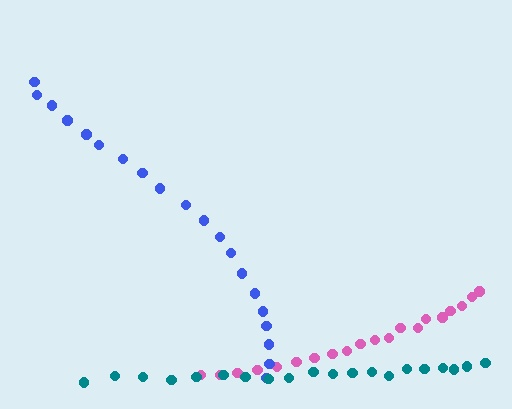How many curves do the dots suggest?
There are 3 distinct paths.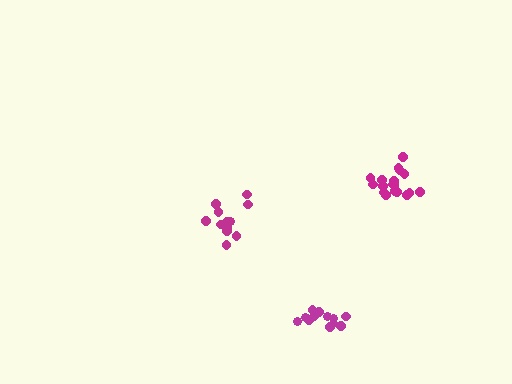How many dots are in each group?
Group 1: 12 dots, Group 2: 12 dots, Group 3: 18 dots (42 total).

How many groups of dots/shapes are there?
There are 3 groups.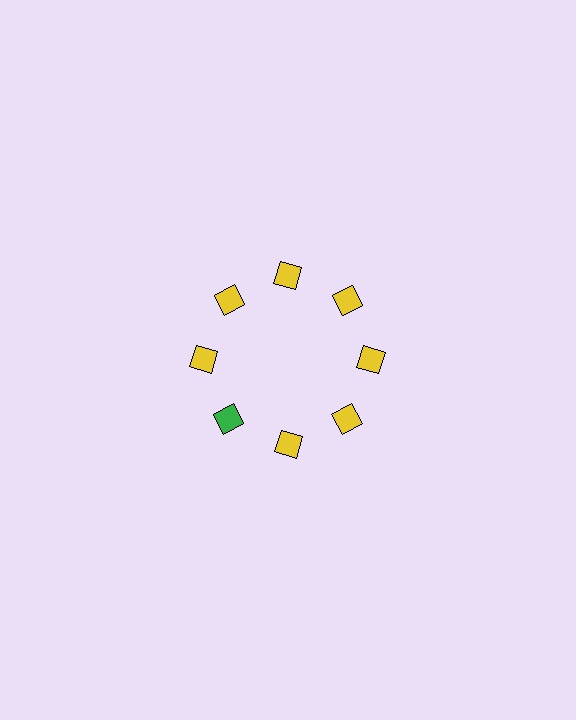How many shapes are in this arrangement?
There are 8 shapes arranged in a ring pattern.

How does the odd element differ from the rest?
It has a different color: green instead of yellow.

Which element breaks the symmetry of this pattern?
The green square at roughly the 8 o'clock position breaks the symmetry. All other shapes are yellow squares.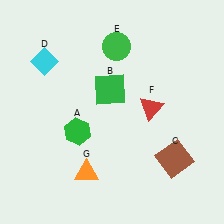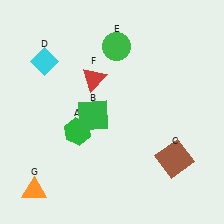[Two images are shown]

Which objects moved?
The objects that moved are: the green square (B), the red triangle (F), the orange triangle (G).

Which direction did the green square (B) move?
The green square (B) moved down.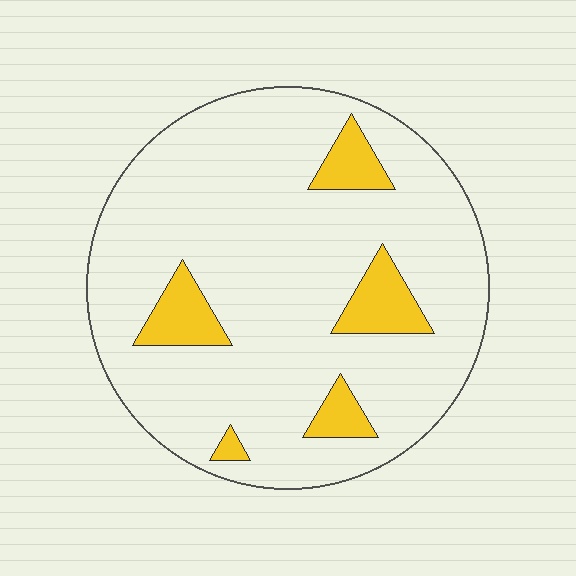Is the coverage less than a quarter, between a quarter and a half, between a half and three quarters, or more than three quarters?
Less than a quarter.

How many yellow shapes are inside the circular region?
5.